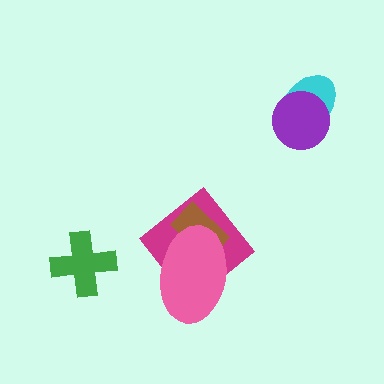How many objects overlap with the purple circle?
1 object overlaps with the purple circle.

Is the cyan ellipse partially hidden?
Yes, it is partially covered by another shape.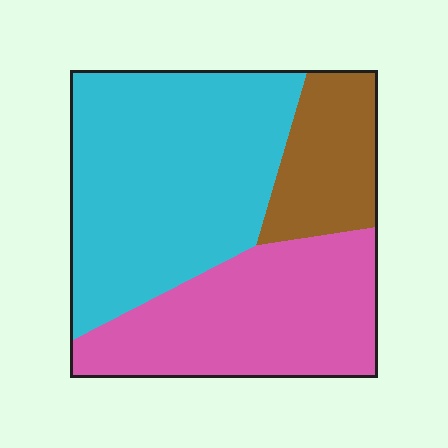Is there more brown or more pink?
Pink.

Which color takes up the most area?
Cyan, at roughly 50%.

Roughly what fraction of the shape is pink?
Pink covers around 35% of the shape.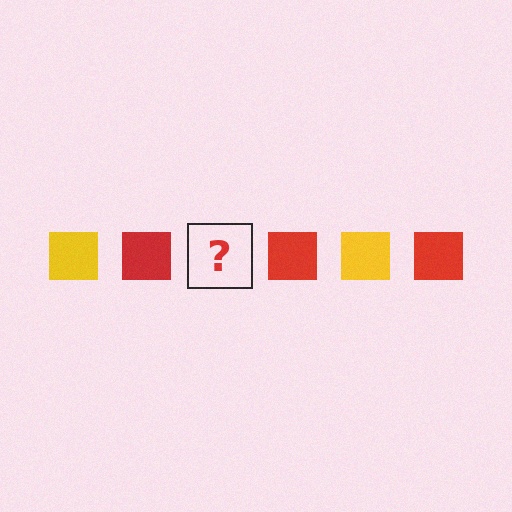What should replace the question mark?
The question mark should be replaced with a yellow square.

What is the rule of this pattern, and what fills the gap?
The rule is that the pattern cycles through yellow, red squares. The gap should be filled with a yellow square.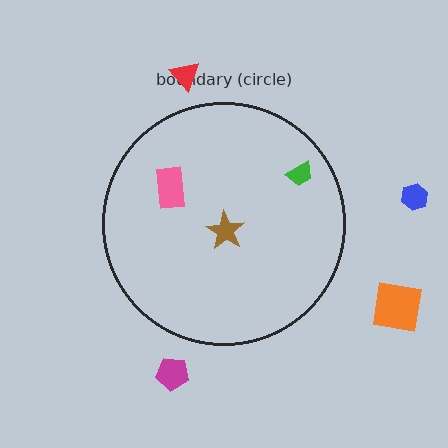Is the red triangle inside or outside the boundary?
Outside.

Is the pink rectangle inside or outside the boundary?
Inside.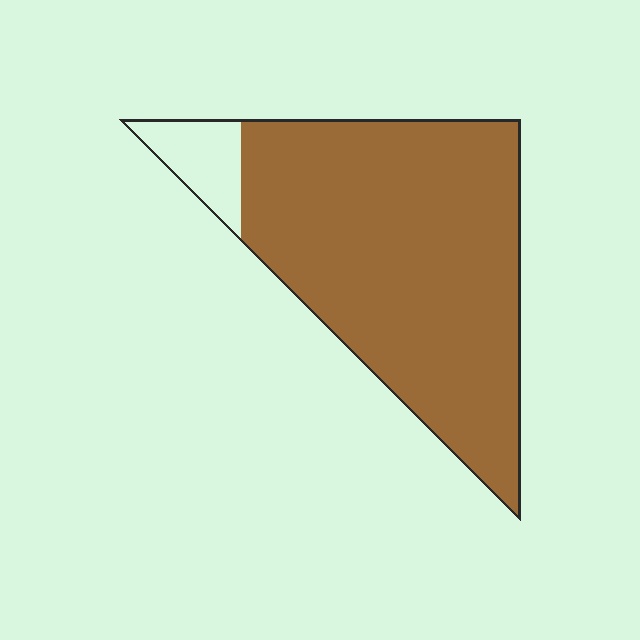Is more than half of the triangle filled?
Yes.